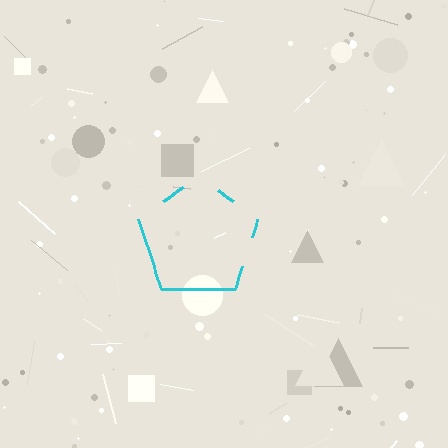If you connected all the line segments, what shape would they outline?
They would outline a pentagon.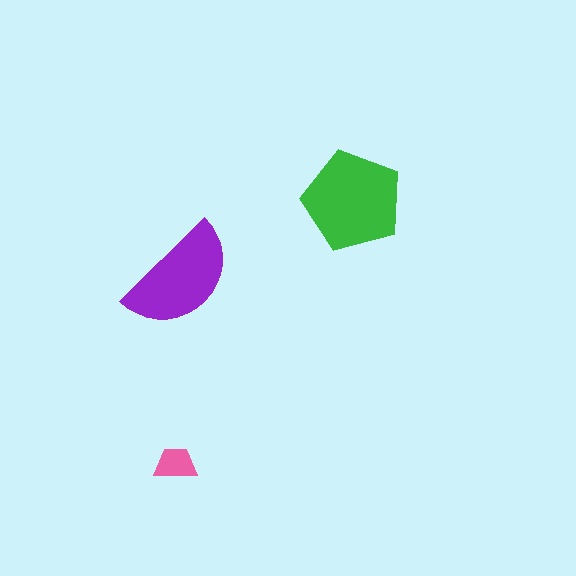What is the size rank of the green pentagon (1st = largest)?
1st.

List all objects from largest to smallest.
The green pentagon, the purple semicircle, the pink trapezoid.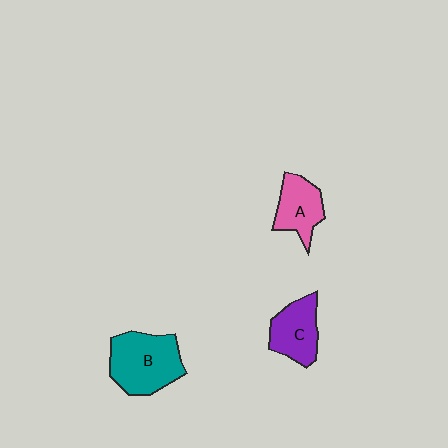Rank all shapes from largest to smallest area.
From largest to smallest: B (teal), C (purple), A (pink).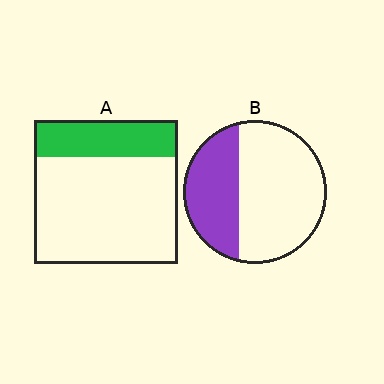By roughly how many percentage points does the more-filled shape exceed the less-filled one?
By roughly 10 percentage points (B over A).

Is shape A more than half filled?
No.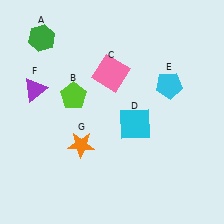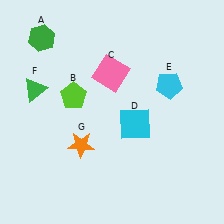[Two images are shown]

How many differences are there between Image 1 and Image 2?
There is 1 difference between the two images.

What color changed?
The triangle (F) changed from purple in Image 1 to green in Image 2.